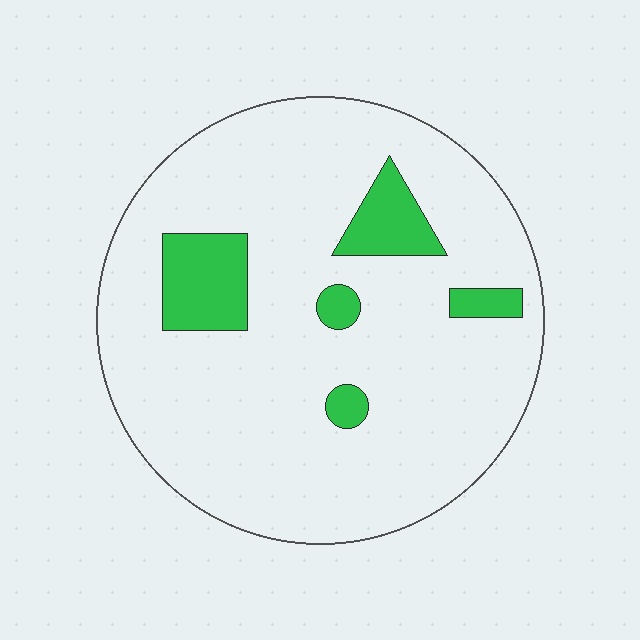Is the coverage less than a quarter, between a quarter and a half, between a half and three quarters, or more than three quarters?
Less than a quarter.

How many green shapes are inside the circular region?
5.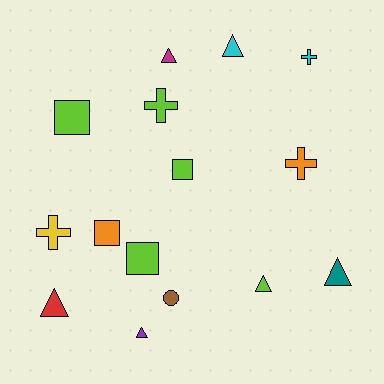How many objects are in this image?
There are 15 objects.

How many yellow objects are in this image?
There is 1 yellow object.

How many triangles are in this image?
There are 6 triangles.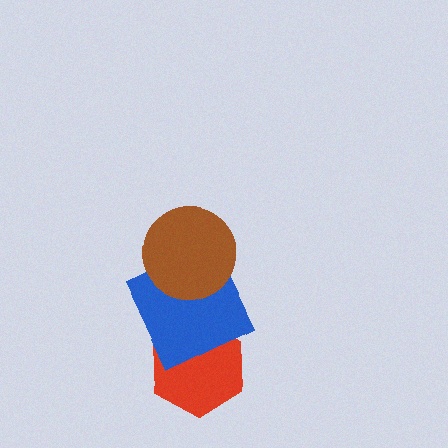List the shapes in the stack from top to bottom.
From top to bottom: the brown circle, the blue square, the red hexagon.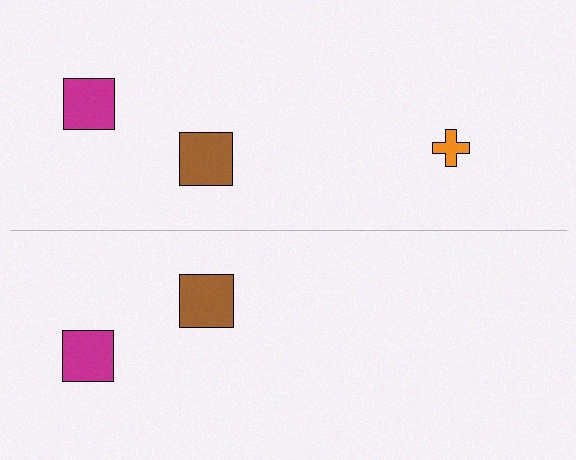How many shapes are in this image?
There are 5 shapes in this image.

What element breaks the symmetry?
A orange cross is missing from the bottom side.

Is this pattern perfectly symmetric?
No, the pattern is not perfectly symmetric. A orange cross is missing from the bottom side.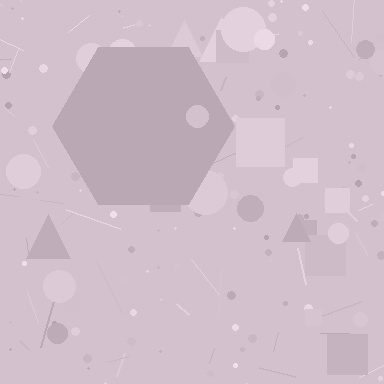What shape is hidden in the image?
A hexagon is hidden in the image.